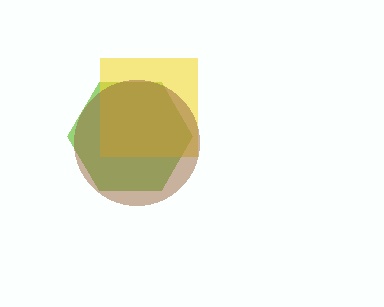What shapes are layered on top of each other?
The layered shapes are: a lime hexagon, a yellow square, a brown circle.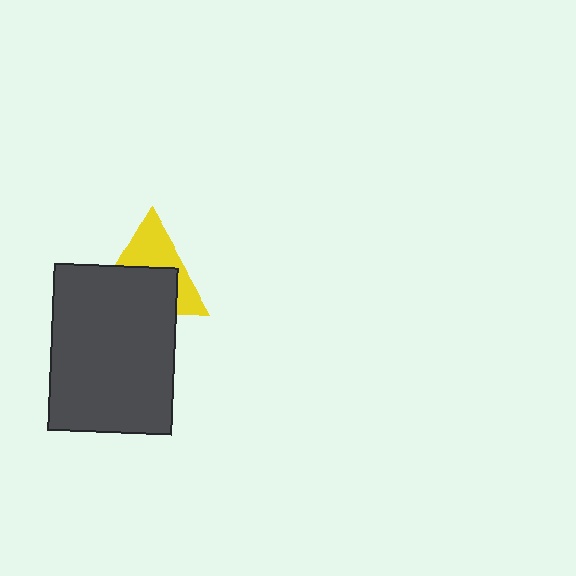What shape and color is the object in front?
The object in front is a dark gray rectangle.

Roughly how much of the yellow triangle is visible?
About half of it is visible (roughly 46%).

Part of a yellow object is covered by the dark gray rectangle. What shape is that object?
It is a triangle.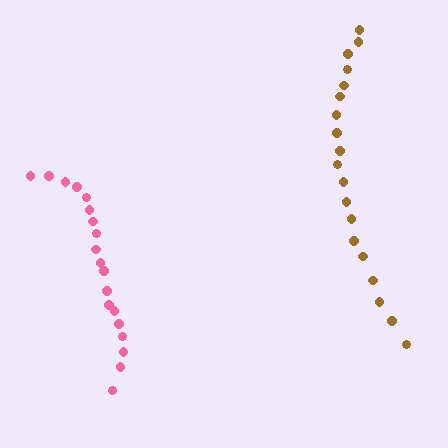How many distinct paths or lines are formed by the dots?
There are 2 distinct paths.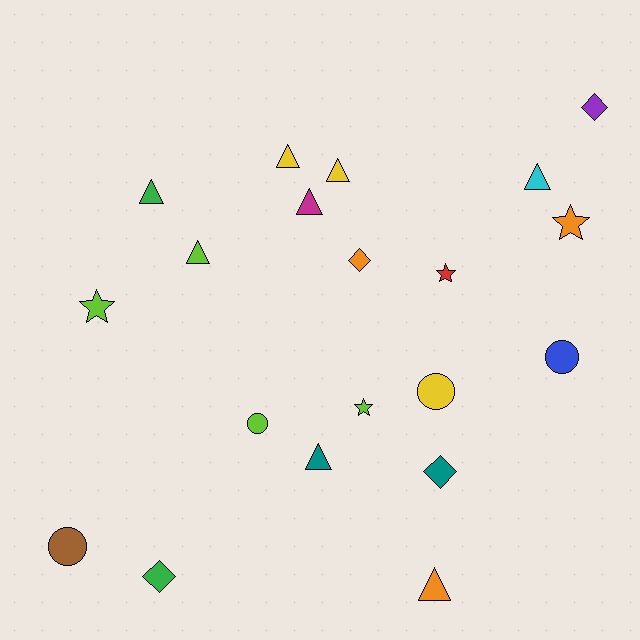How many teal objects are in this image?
There are 2 teal objects.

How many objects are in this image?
There are 20 objects.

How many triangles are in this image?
There are 8 triangles.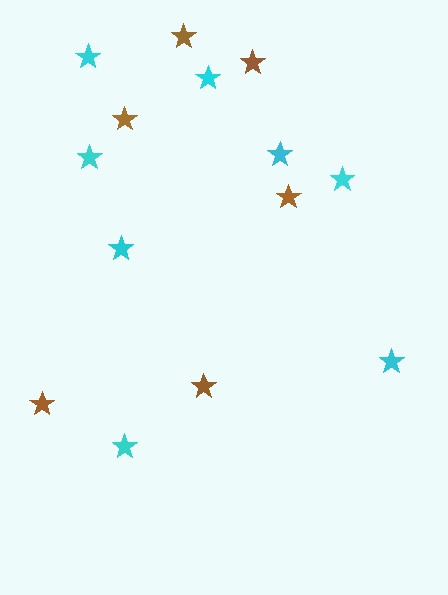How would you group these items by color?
There are 2 groups: one group of cyan stars (8) and one group of brown stars (6).